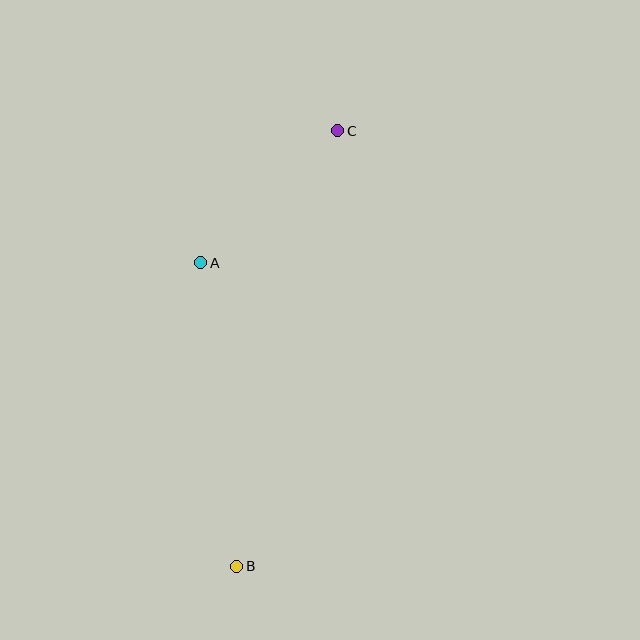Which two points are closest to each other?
Points A and C are closest to each other.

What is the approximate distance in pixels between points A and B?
The distance between A and B is approximately 305 pixels.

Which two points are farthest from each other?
Points B and C are farthest from each other.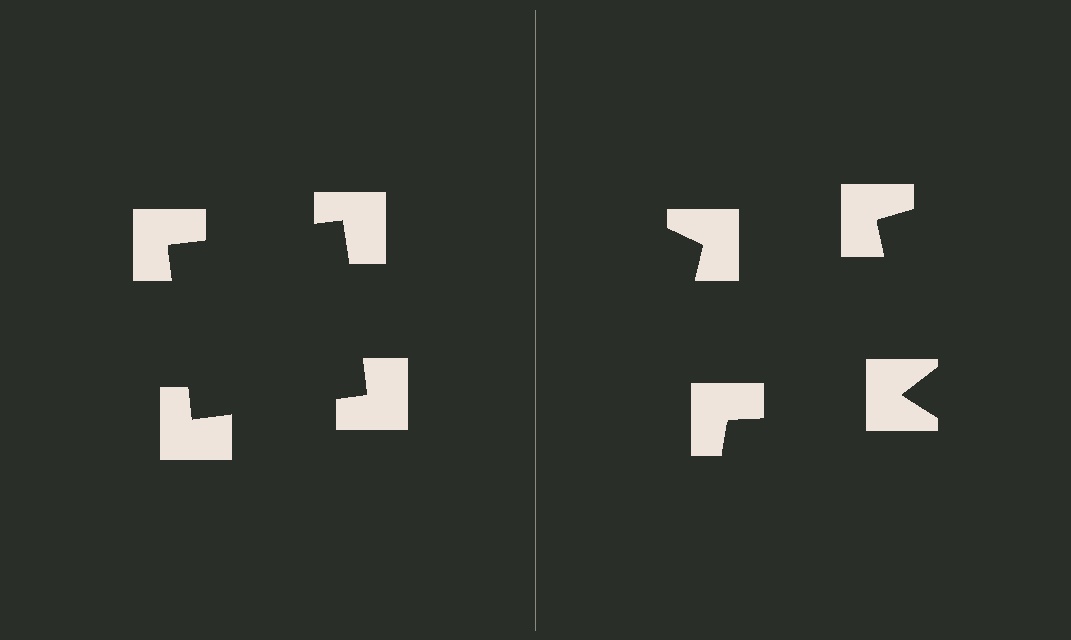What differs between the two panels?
The notched squares are positioned identically on both sides; only the wedge orientations differ. On the left they align to a square; on the right they are misaligned.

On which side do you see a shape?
An illusory square appears on the left side. On the right side the wedge cuts are rotated, so no coherent shape forms.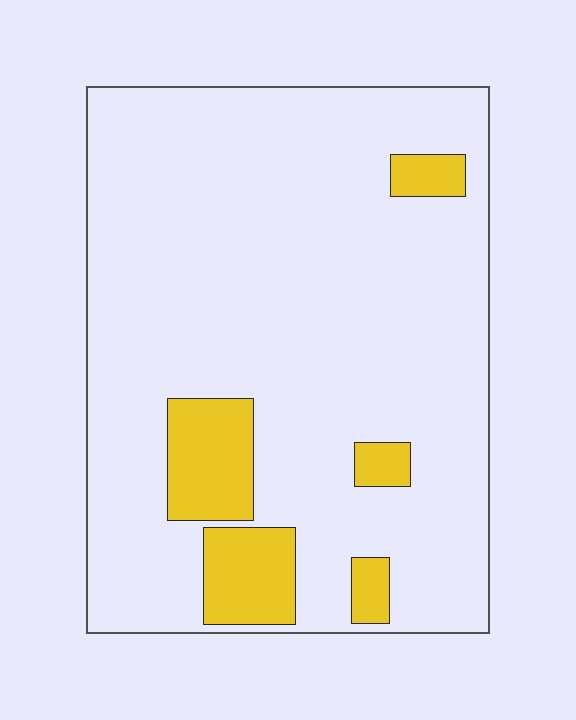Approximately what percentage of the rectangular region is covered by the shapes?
Approximately 15%.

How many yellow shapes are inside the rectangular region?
5.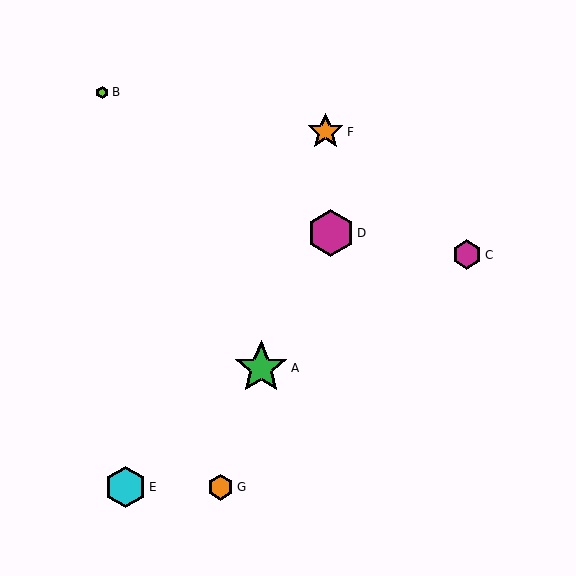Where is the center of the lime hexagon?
The center of the lime hexagon is at (102, 92).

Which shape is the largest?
The green star (labeled A) is the largest.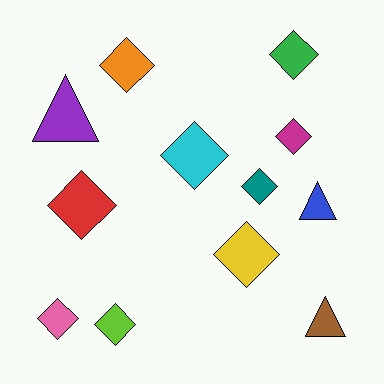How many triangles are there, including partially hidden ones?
There are 3 triangles.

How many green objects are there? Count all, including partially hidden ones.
There is 1 green object.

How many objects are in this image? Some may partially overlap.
There are 12 objects.